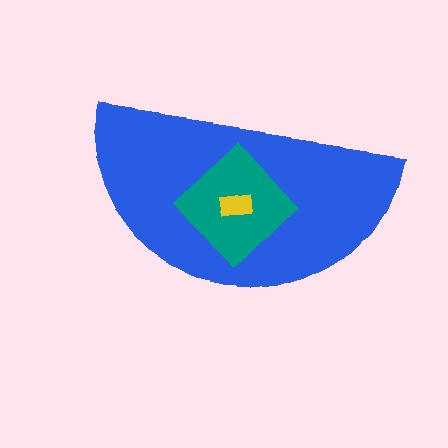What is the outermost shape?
The blue semicircle.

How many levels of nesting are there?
3.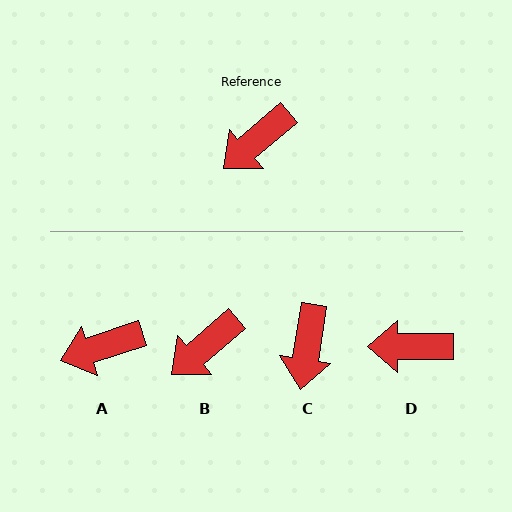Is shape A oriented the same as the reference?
No, it is off by about 22 degrees.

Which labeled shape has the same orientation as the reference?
B.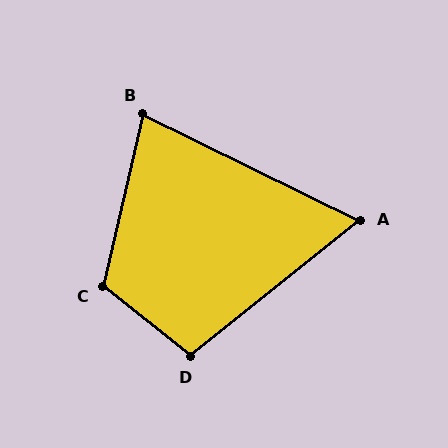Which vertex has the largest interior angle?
C, at approximately 115 degrees.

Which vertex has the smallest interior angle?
A, at approximately 65 degrees.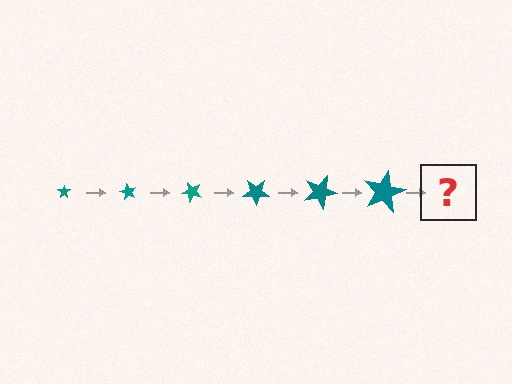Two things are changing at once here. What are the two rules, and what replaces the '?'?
The two rules are that the star grows larger each step and it rotates 60 degrees each step. The '?' should be a star, larger than the previous one and rotated 360 degrees from the start.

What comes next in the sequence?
The next element should be a star, larger than the previous one and rotated 360 degrees from the start.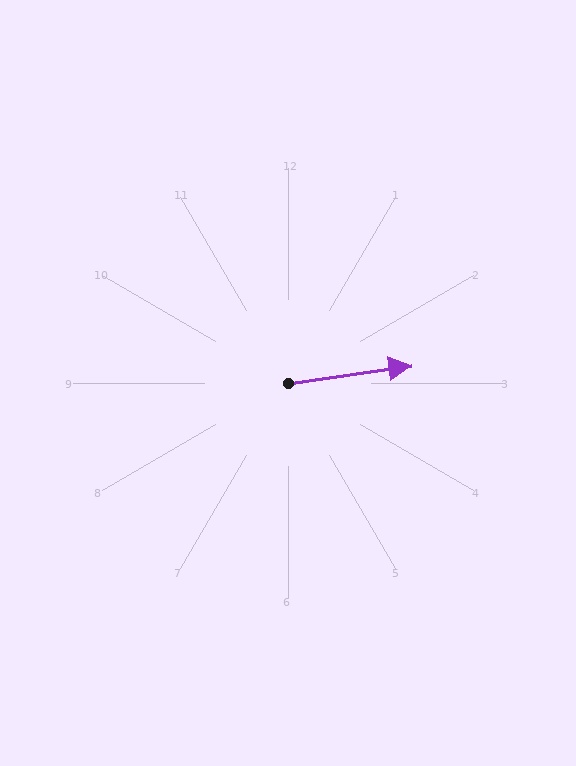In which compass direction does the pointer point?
East.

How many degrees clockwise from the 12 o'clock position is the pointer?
Approximately 82 degrees.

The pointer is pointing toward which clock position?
Roughly 3 o'clock.